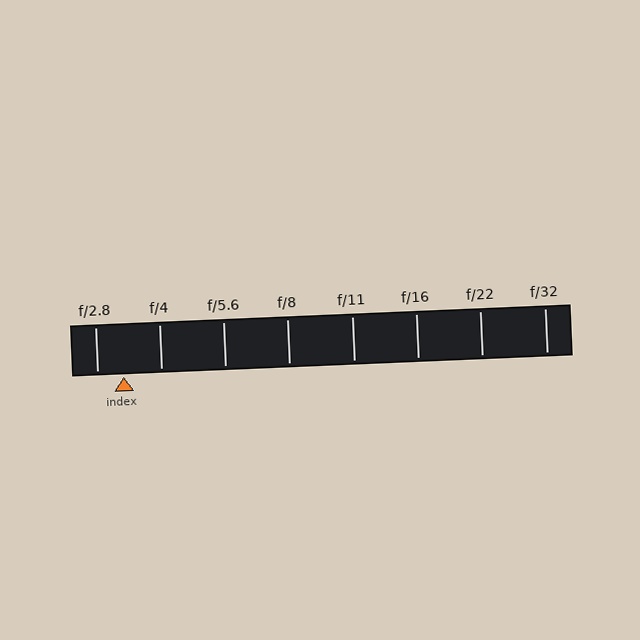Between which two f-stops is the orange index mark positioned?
The index mark is between f/2.8 and f/4.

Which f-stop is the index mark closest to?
The index mark is closest to f/2.8.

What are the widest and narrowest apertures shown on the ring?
The widest aperture shown is f/2.8 and the narrowest is f/32.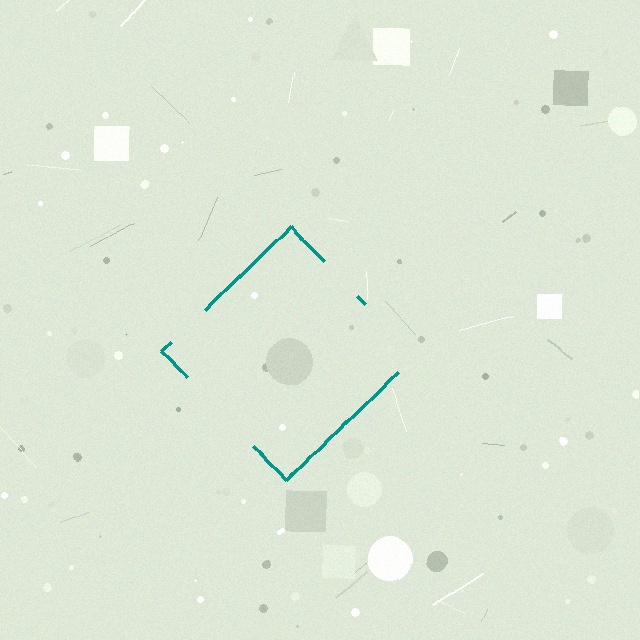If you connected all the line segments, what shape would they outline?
They would outline a diamond.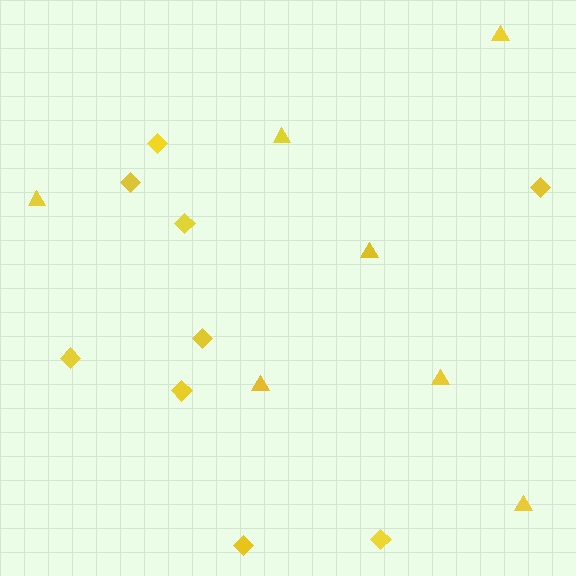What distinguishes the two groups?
There are 2 groups: one group of diamonds (9) and one group of triangles (7).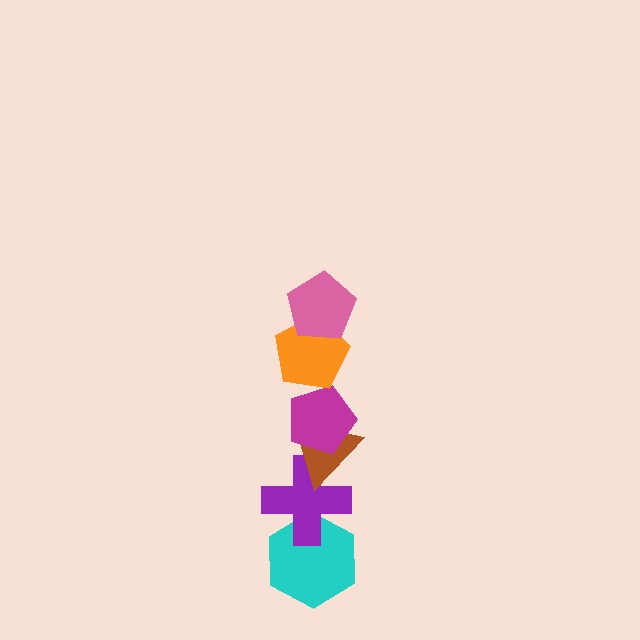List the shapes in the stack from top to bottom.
From top to bottom: the pink pentagon, the orange pentagon, the magenta pentagon, the brown triangle, the purple cross, the cyan hexagon.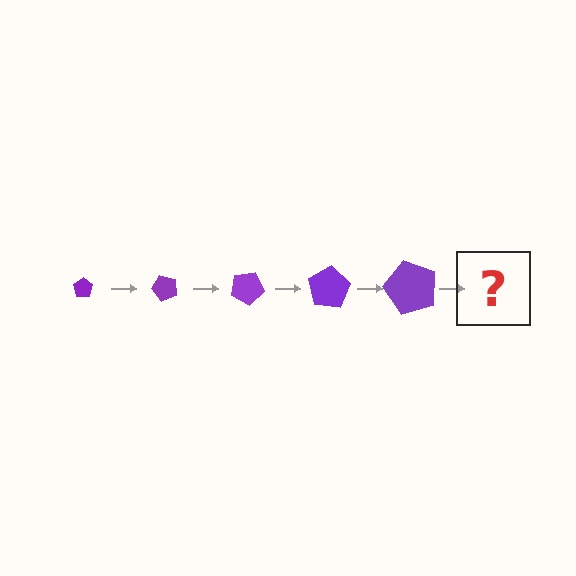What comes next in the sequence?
The next element should be a pentagon, larger than the previous one and rotated 250 degrees from the start.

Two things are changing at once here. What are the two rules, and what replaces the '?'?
The two rules are that the pentagon grows larger each step and it rotates 50 degrees each step. The '?' should be a pentagon, larger than the previous one and rotated 250 degrees from the start.